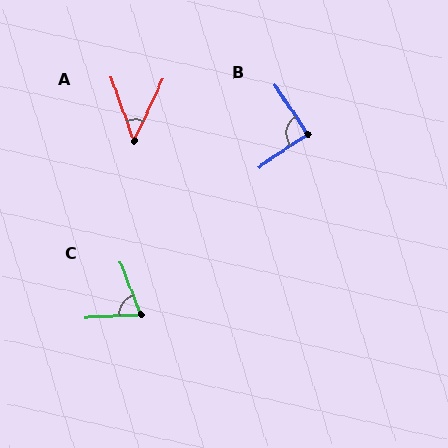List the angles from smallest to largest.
A (45°), C (71°), B (90°).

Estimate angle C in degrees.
Approximately 71 degrees.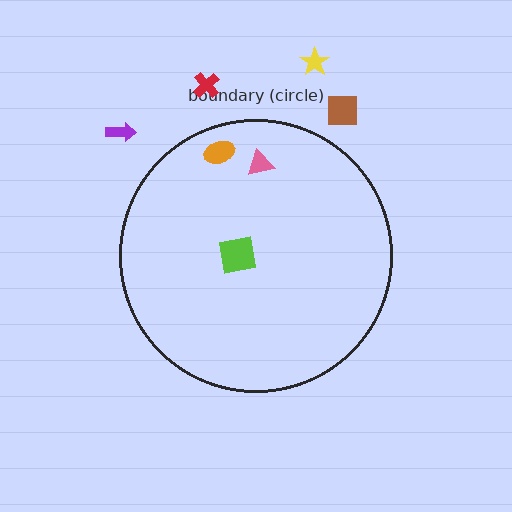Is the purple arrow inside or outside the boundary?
Outside.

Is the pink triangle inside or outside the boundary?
Inside.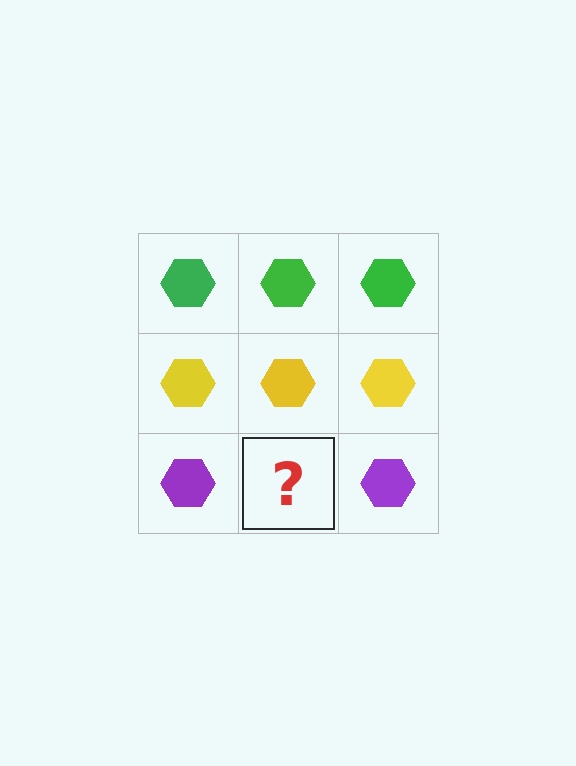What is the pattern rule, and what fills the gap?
The rule is that each row has a consistent color. The gap should be filled with a purple hexagon.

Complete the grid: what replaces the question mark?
The question mark should be replaced with a purple hexagon.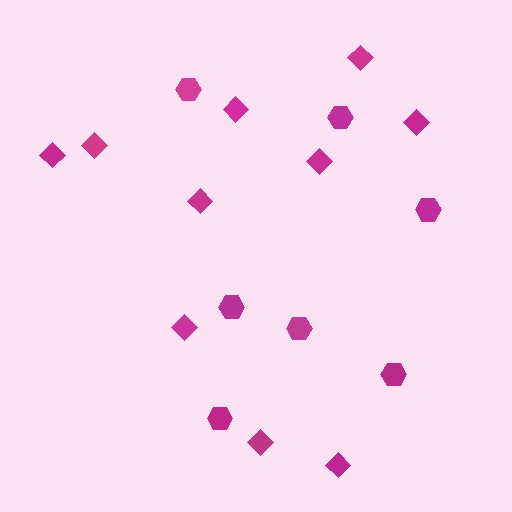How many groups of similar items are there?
There are 2 groups: one group of hexagons (7) and one group of diamonds (10).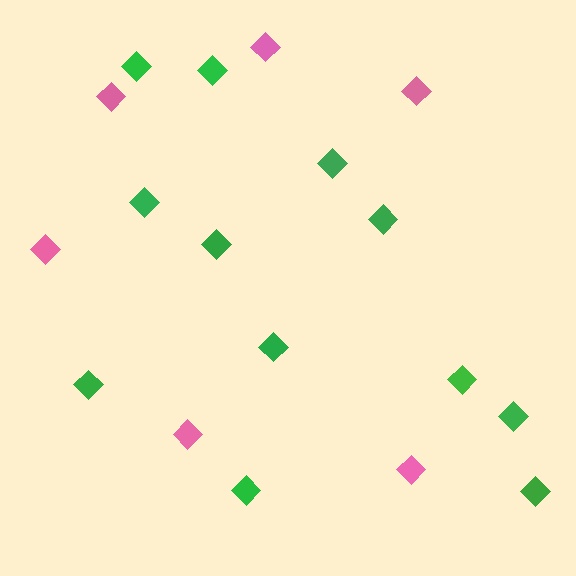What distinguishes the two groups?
There are 2 groups: one group of green diamonds (12) and one group of pink diamonds (6).